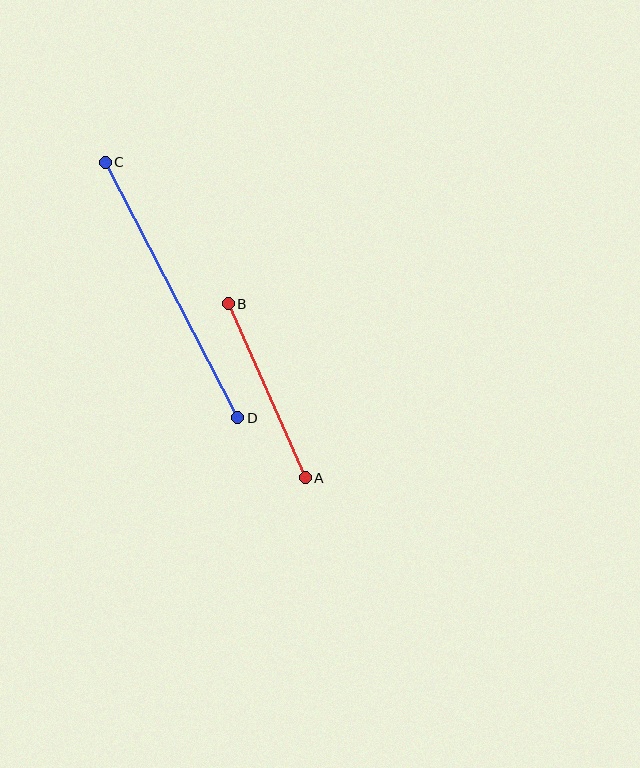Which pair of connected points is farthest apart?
Points C and D are farthest apart.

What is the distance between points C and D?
The distance is approximately 288 pixels.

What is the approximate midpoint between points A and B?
The midpoint is at approximately (267, 391) pixels.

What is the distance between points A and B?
The distance is approximately 190 pixels.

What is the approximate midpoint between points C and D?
The midpoint is at approximately (172, 290) pixels.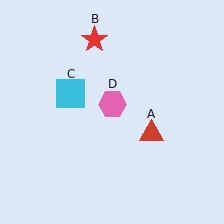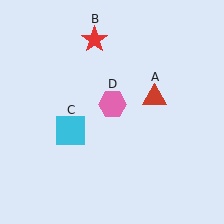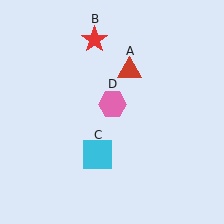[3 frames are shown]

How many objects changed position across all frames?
2 objects changed position: red triangle (object A), cyan square (object C).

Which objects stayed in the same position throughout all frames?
Red star (object B) and pink hexagon (object D) remained stationary.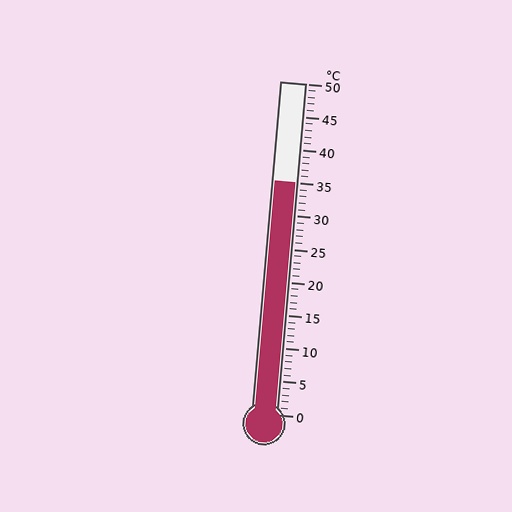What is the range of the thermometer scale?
The thermometer scale ranges from 0°C to 50°C.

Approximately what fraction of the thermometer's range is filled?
The thermometer is filled to approximately 70% of its range.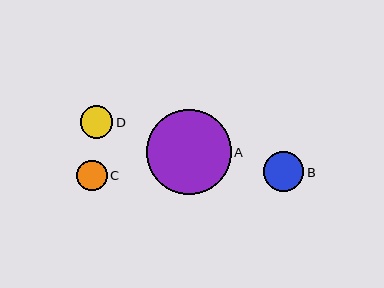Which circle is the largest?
Circle A is the largest with a size of approximately 85 pixels.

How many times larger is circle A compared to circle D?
Circle A is approximately 2.6 times the size of circle D.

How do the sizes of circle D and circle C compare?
Circle D and circle C are approximately the same size.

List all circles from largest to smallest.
From largest to smallest: A, B, D, C.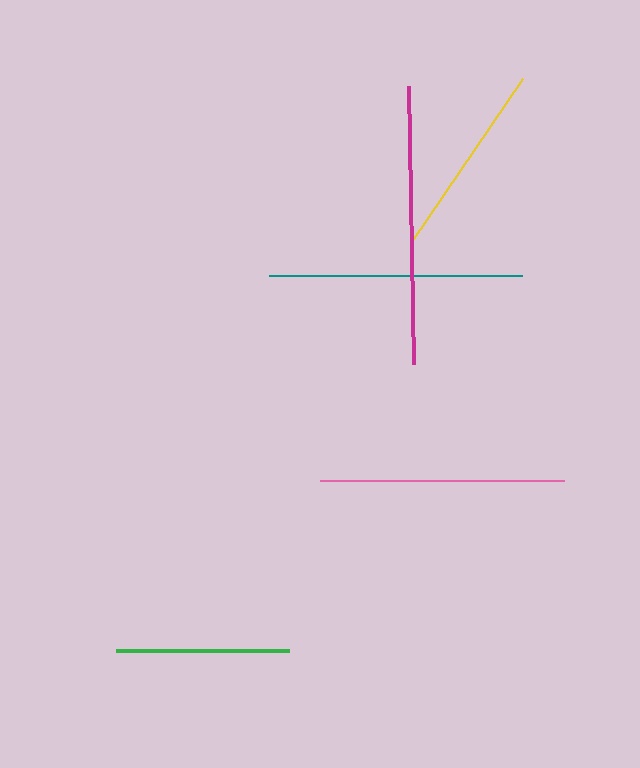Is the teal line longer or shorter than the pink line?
The teal line is longer than the pink line.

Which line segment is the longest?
The magenta line is the longest at approximately 278 pixels.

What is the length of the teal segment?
The teal segment is approximately 253 pixels long.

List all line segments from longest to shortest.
From longest to shortest: magenta, teal, pink, yellow, green.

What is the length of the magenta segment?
The magenta segment is approximately 278 pixels long.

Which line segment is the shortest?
The green line is the shortest at approximately 172 pixels.